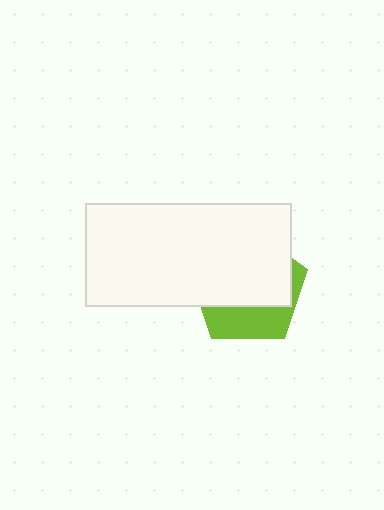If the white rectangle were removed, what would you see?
You would see the complete lime pentagon.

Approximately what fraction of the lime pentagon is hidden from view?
Roughly 66% of the lime pentagon is hidden behind the white rectangle.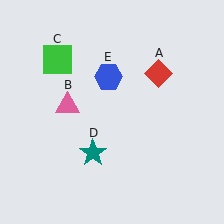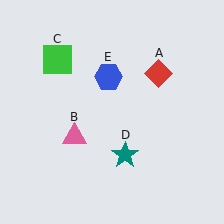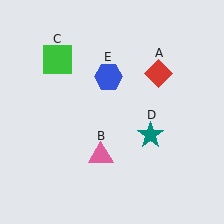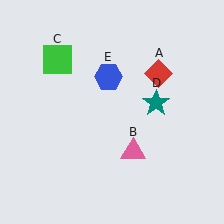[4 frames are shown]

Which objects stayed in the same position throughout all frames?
Red diamond (object A) and green square (object C) and blue hexagon (object E) remained stationary.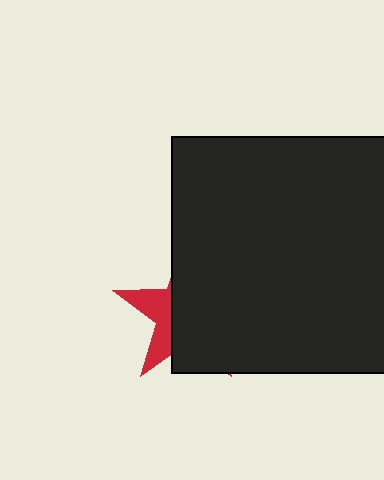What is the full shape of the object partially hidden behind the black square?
The partially hidden object is a red star.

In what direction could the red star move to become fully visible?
The red star could move left. That would shift it out from behind the black square entirely.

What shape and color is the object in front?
The object in front is a black square.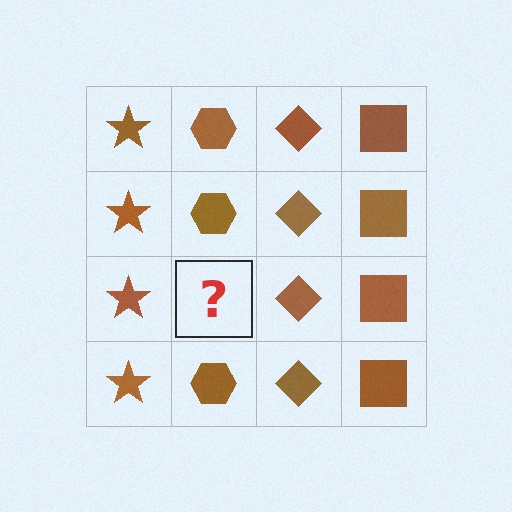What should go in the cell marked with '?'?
The missing cell should contain a brown hexagon.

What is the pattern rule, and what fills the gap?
The rule is that each column has a consistent shape. The gap should be filled with a brown hexagon.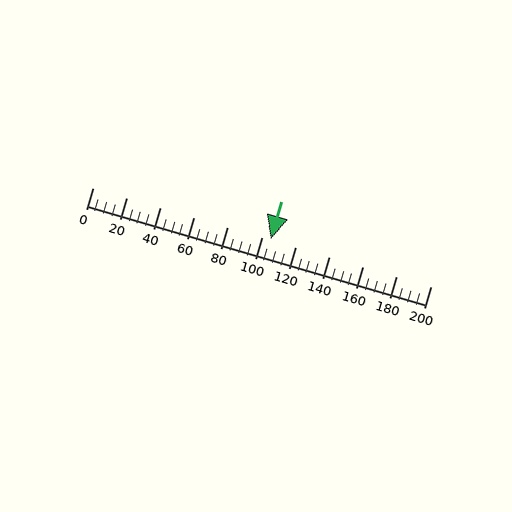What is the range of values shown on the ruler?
The ruler shows values from 0 to 200.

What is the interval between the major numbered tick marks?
The major tick marks are spaced 20 units apart.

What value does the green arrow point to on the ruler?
The green arrow points to approximately 105.